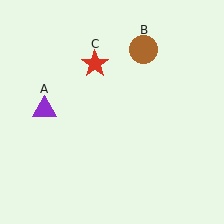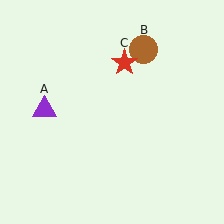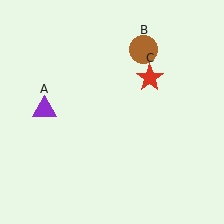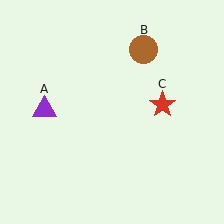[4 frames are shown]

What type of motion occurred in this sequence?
The red star (object C) rotated clockwise around the center of the scene.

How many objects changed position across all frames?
1 object changed position: red star (object C).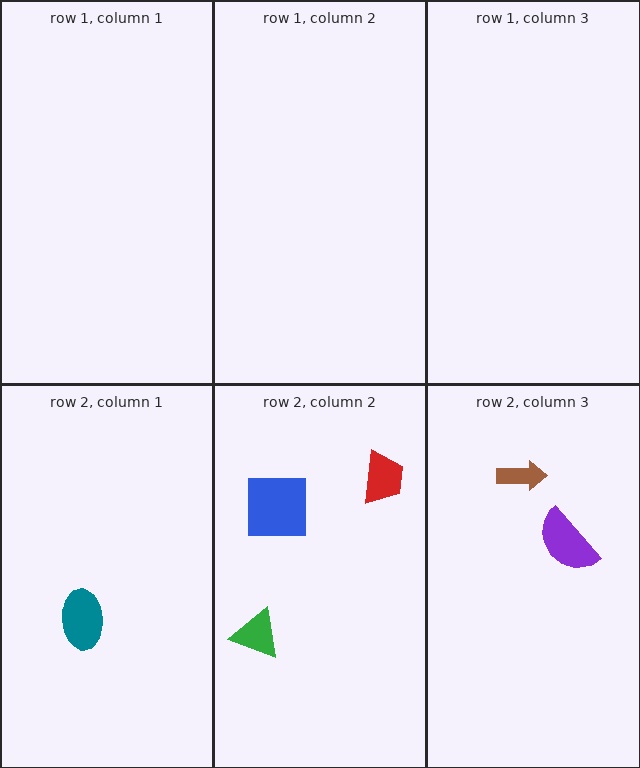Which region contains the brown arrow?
The row 2, column 3 region.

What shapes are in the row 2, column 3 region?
The purple semicircle, the brown arrow.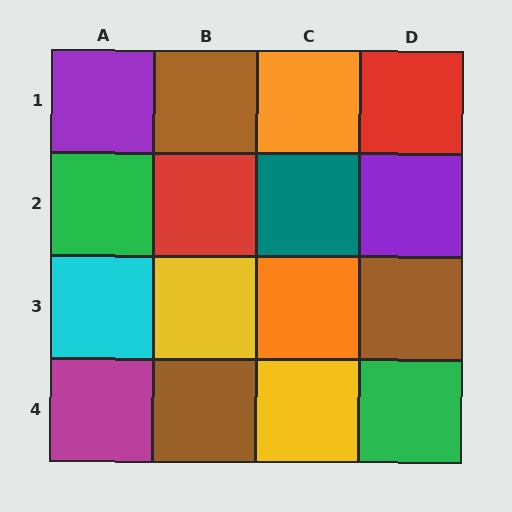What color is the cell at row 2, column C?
Teal.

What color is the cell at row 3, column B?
Yellow.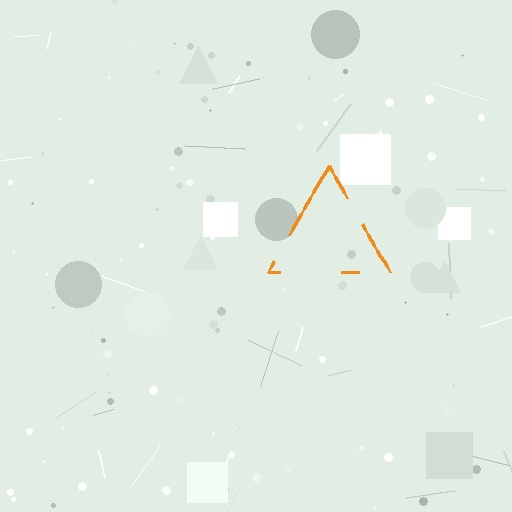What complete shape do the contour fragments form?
The contour fragments form a triangle.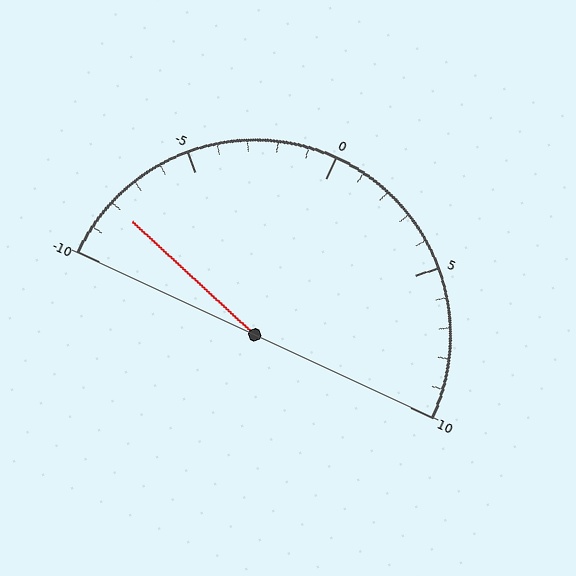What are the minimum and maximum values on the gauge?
The gauge ranges from -10 to 10.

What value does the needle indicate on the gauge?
The needle indicates approximately -8.